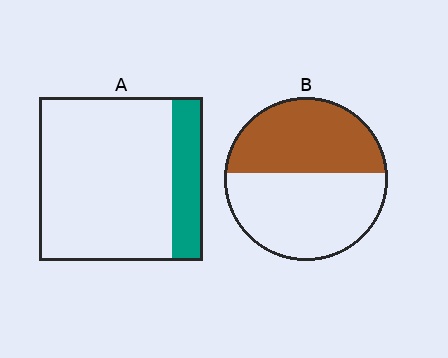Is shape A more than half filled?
No.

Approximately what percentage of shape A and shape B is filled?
A is approximately 20% and B is approximately 45%.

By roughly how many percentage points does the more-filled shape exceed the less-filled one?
By roughly 25 percentage points (B over A).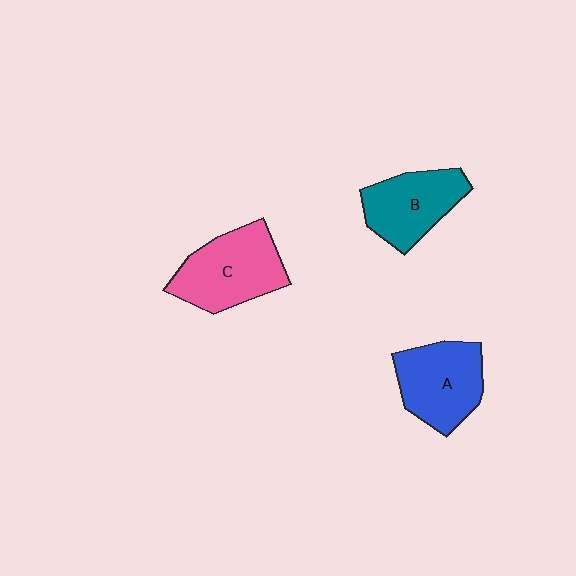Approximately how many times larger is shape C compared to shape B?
Approximately 1.2 times.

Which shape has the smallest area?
Shape B (teal).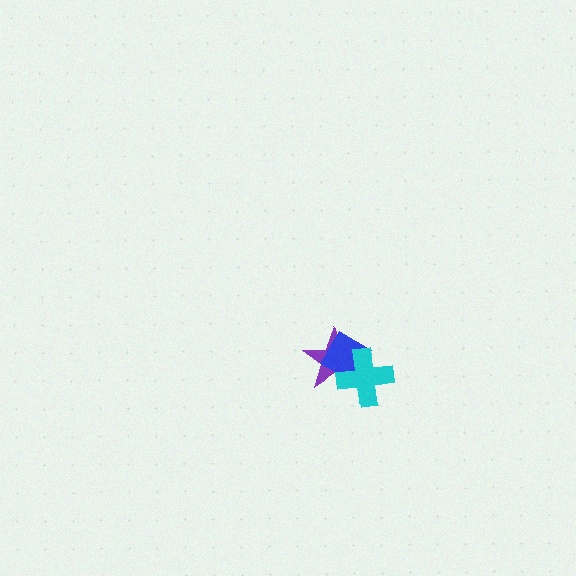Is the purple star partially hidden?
Yes, it is partially covered by another shape.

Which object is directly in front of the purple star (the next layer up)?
The blue diamond is directly in front of the purple star.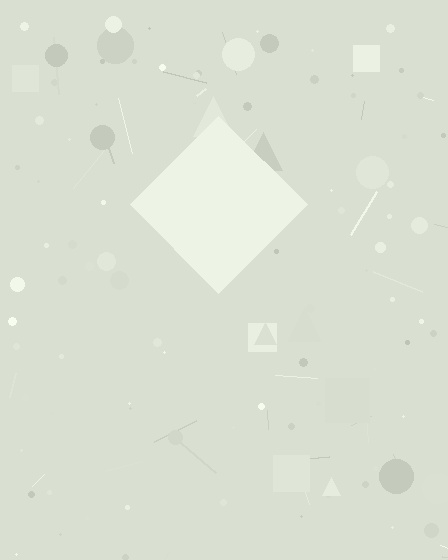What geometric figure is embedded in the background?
A diamond is embedded in the background.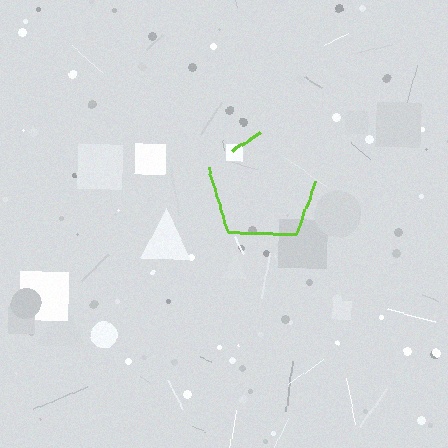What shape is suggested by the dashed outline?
The dashed outline suggests a pentagon.